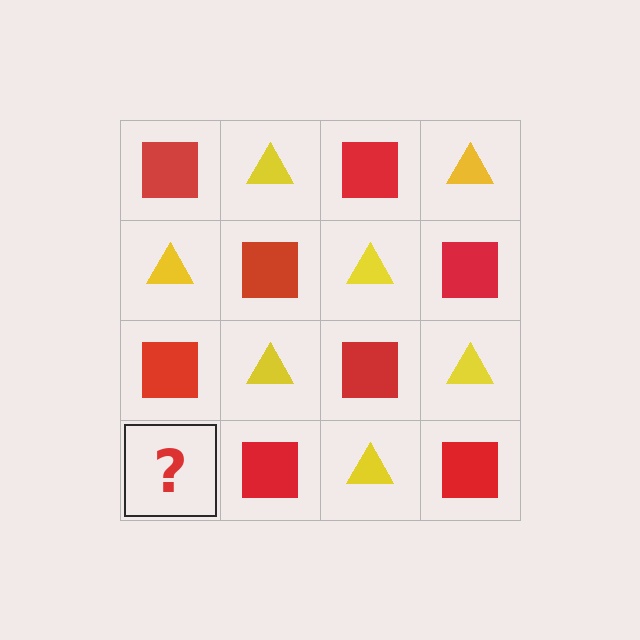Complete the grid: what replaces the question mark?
The question mark should be replaced with a yellow triangle.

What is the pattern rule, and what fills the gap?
The rule is that it alternates red square and yellow triangle in a checkerboard pattern. The gap should be filled with a yellow triangle.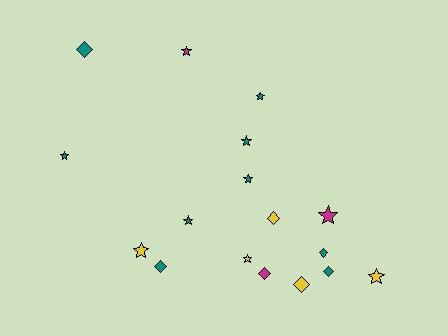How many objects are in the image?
There are 17 objects.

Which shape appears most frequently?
Star, with 10 objects.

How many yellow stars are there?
There are 3 yellow stars.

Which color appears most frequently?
Teal, with 9 objects.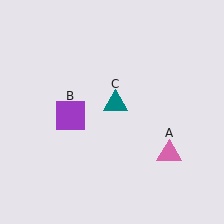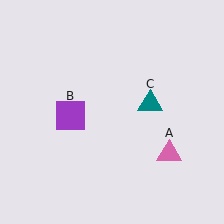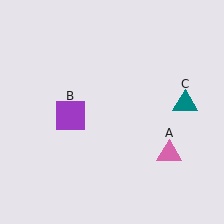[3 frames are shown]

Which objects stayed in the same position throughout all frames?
Pink triangle (object A) and purple square (object B) remained stationary.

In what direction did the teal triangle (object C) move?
The teal triangle (object C) moved right.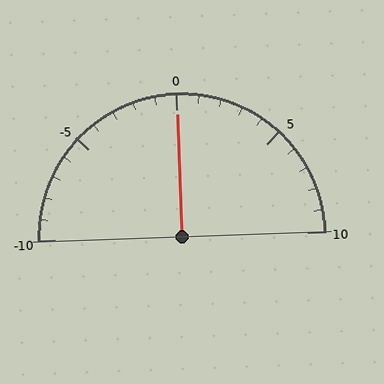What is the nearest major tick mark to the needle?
The nearest major tick mark is 0.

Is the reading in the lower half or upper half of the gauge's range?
The reading is in the upper half of the range (-10 to 10).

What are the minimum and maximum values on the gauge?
The gauge ranges from -10 to 10.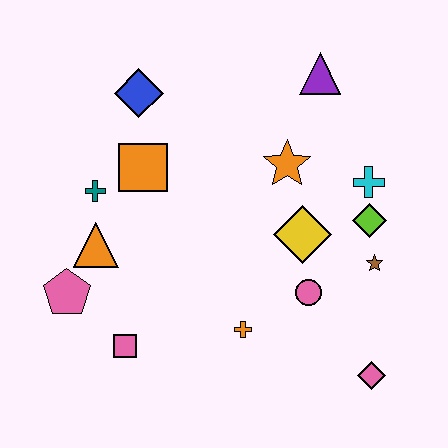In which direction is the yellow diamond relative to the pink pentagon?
The yellow diamond is to the right of the pink pentagon.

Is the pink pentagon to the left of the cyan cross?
Yes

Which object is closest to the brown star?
The lime diamond is closest to the brown star.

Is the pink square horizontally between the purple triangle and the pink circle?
No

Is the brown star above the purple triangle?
No